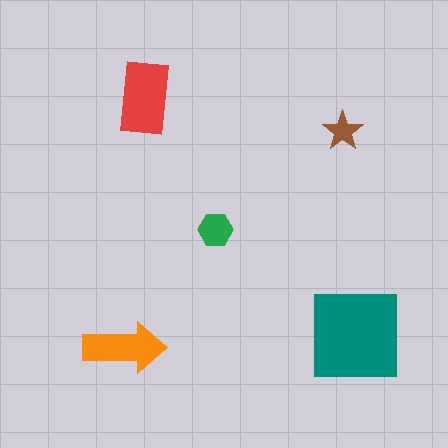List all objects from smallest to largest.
The brown star, the green hexagon, the orange arrow, the red rectangle, the teal square.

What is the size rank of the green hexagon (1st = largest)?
4th.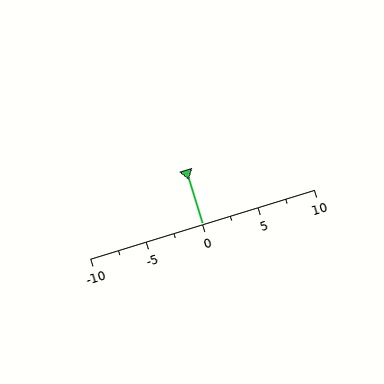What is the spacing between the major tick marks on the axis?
The major ticks are spaced 5 apart.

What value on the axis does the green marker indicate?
The marker indicates approximately 0.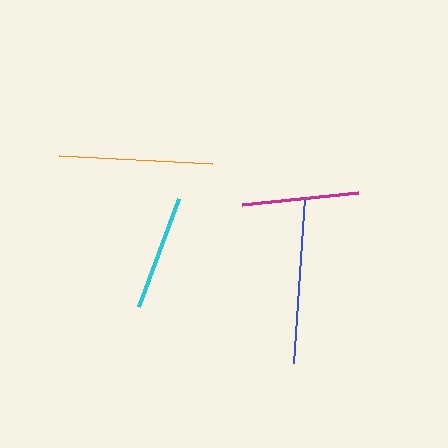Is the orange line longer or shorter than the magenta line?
The orange line is longer than the magenta line.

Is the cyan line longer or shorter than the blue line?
The blue line is longer than the cyan line.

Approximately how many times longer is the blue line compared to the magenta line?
The blue line is approximately 1.4 times the length of the magenta line.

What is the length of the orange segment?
The orange segment is approximately 154 pixels long.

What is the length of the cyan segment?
The cyan segment is approximately 115 pixels long.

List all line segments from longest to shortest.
From longest to shortest: blue, orange, magenta, cyan.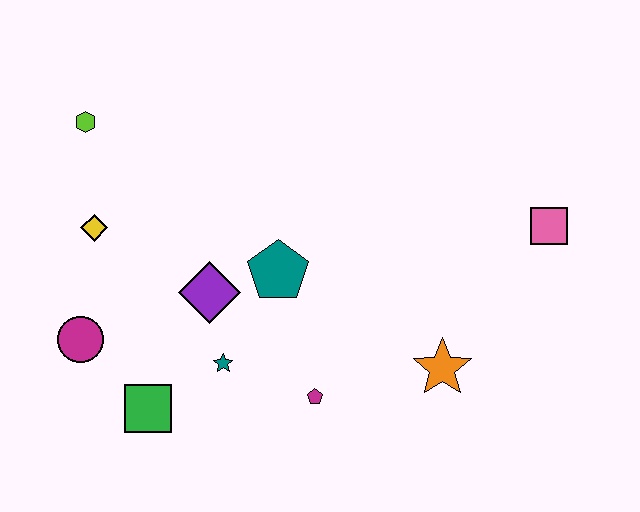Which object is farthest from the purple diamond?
The pink square is farthest from the purple diamond.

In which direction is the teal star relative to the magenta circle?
The teal star is to the right of the magenta circle.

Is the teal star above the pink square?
No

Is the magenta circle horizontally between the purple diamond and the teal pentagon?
No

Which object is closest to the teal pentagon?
The purple diamond is closest to the teal pentagon.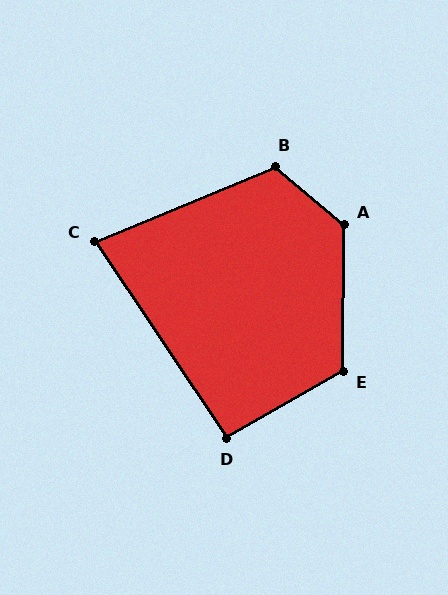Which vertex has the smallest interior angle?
C, at approximately 79 degrees.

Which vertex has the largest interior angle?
A, at approximately 130 degrees.